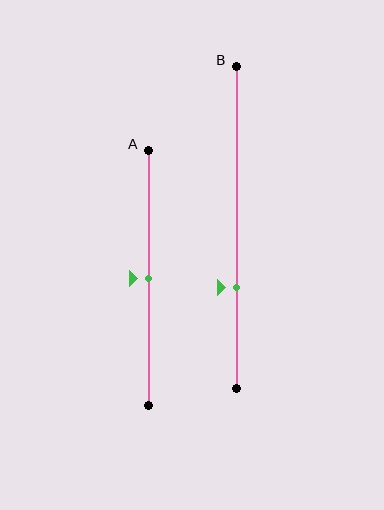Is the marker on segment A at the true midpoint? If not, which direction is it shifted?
Yes, the marker on segment A is at the true midpoint.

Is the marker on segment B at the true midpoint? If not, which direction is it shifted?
No, the marker on segment B is shifted downward by about 19% of the segment length.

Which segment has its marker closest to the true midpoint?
Segment A has its marker closest to the true midpoint.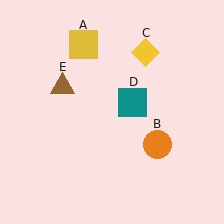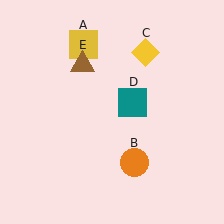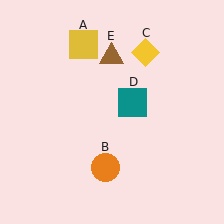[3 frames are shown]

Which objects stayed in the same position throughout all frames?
Yellow square (object A) and yellow diamond (object C) and teal square (object D) remained stationary.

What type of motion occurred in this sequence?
The orange circle (object B), brown triangle (object E) rotated clockwise around the center of the scene.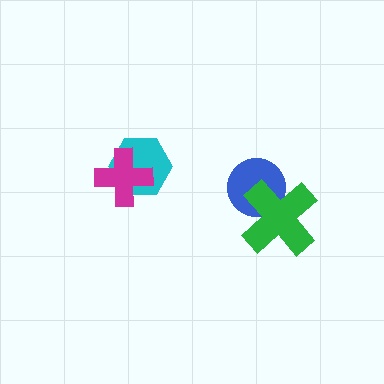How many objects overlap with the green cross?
1 object overlaps with the green cross.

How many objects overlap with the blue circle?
1 object overlaps with the blue circle.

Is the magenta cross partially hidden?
No, no other shape covers it.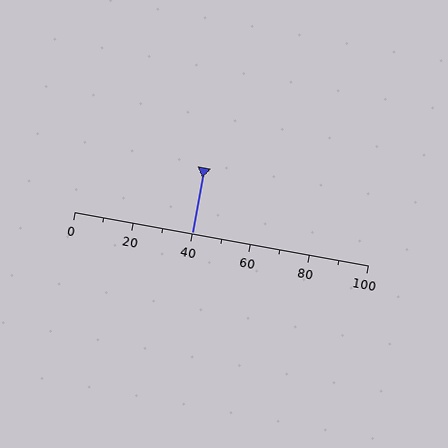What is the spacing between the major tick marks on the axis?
The major ticks are spaced 20 apart.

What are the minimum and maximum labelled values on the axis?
The axis runs from 0 to 100.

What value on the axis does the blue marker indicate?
The marker indicates approximately 40.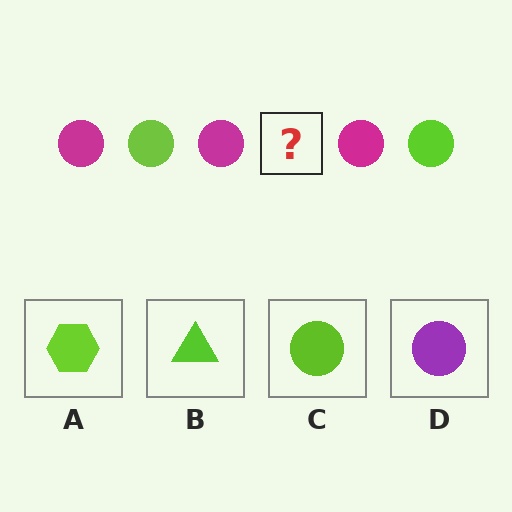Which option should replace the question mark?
Option C.